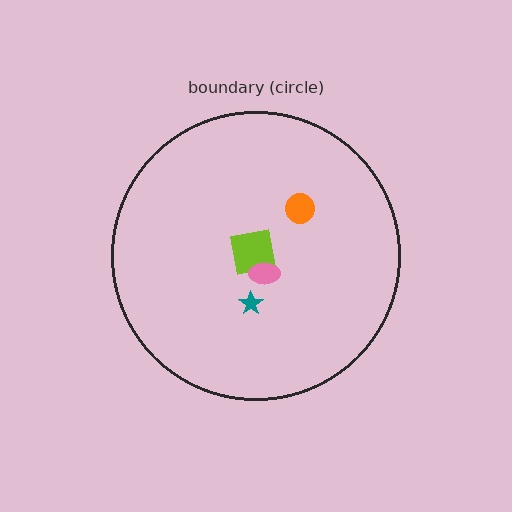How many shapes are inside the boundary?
4 inside, 0 outside.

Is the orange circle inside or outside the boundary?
Inside.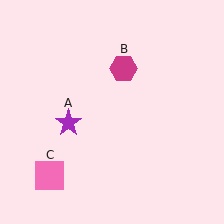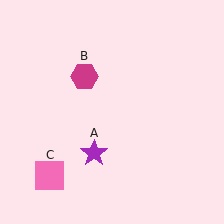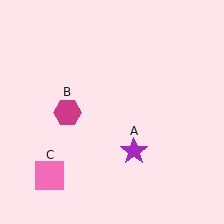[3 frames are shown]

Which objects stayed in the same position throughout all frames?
Pink square (object C) remained stationary.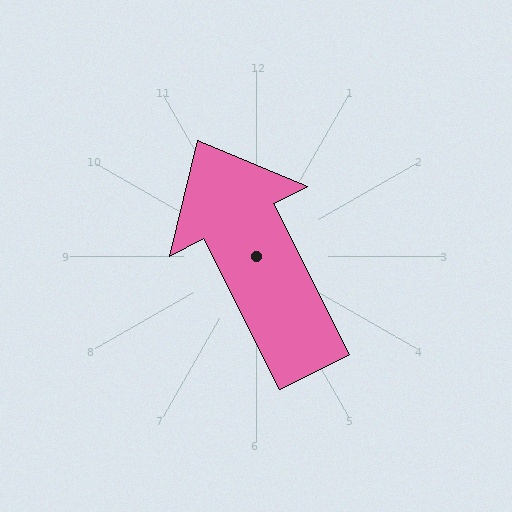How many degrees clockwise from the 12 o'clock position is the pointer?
Approximately 333 degrees.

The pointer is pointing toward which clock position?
Roughly 11 o'clock.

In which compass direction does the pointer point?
Northwest.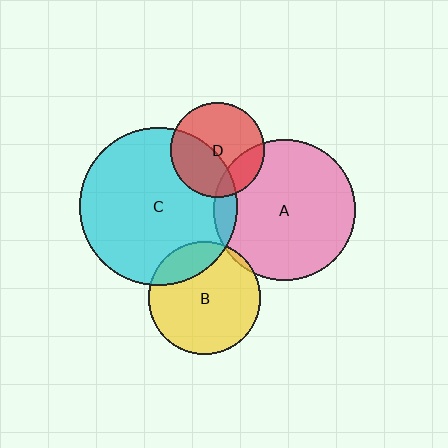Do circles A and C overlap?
Yes.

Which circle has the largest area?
Circle C (cyan).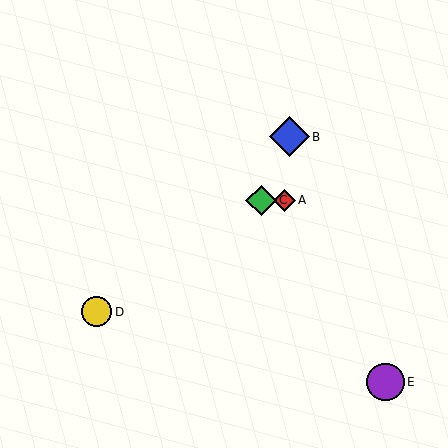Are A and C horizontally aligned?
Yes, both are at y≈200.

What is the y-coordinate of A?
Object A is at y≈200.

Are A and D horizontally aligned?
No, A is at y≈200 and D is at y≈312.